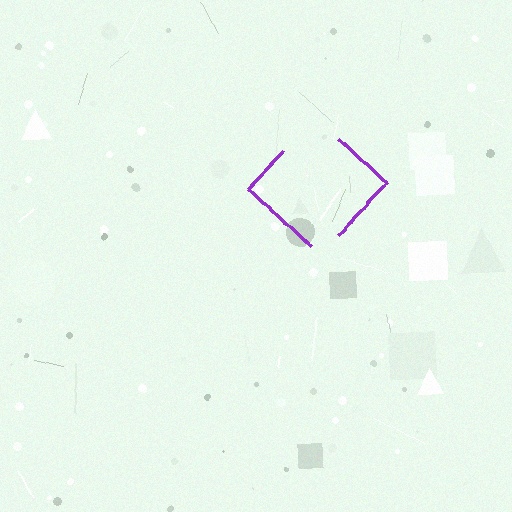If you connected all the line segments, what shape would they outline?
They would outline a diamond.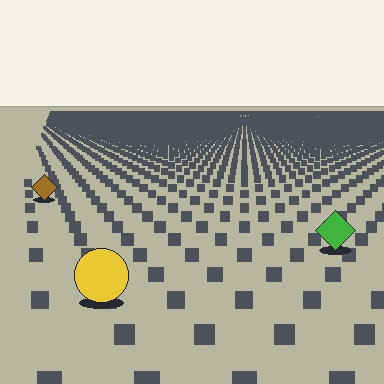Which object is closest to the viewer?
The yellow circle is closest. The texture marks near it are larger and more spread out.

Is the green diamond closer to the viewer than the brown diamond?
Yes. The green diamond is closer — you can tell from the texture gradient: the ground texture is coarser near it.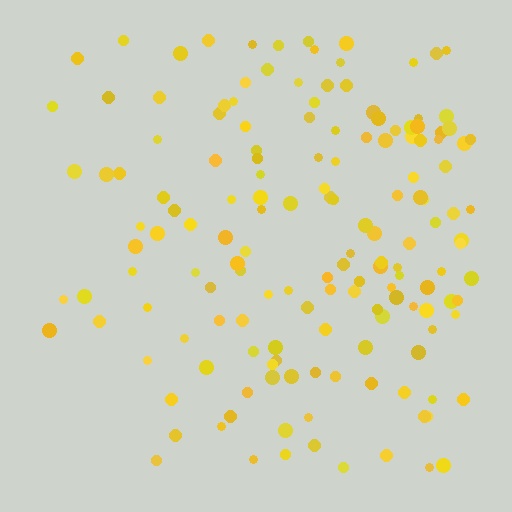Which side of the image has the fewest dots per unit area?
The left.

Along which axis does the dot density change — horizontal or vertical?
Horizontal.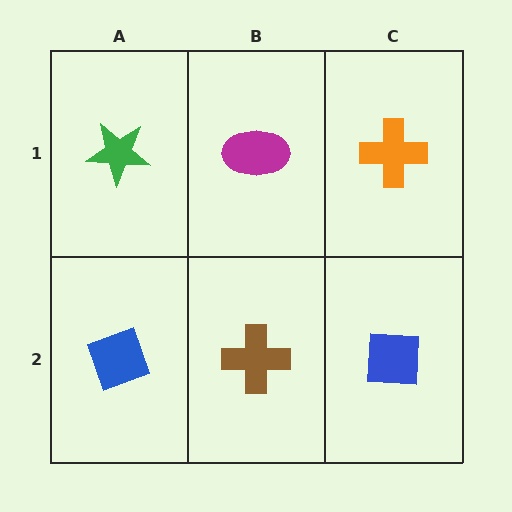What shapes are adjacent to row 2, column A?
A green star (row 1, column A), a brown cross (row 2, column B).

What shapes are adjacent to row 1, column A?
A blue diamond (row 2, column A), a magenta ellipse (row 1, column B).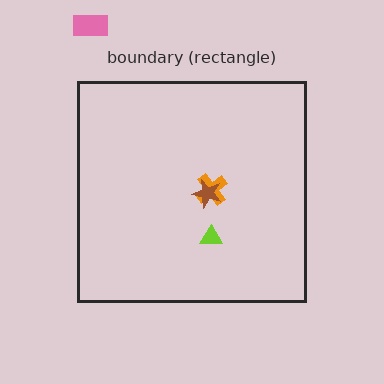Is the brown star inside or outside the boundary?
Inside.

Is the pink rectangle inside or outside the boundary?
Outside.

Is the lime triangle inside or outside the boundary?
Inside.